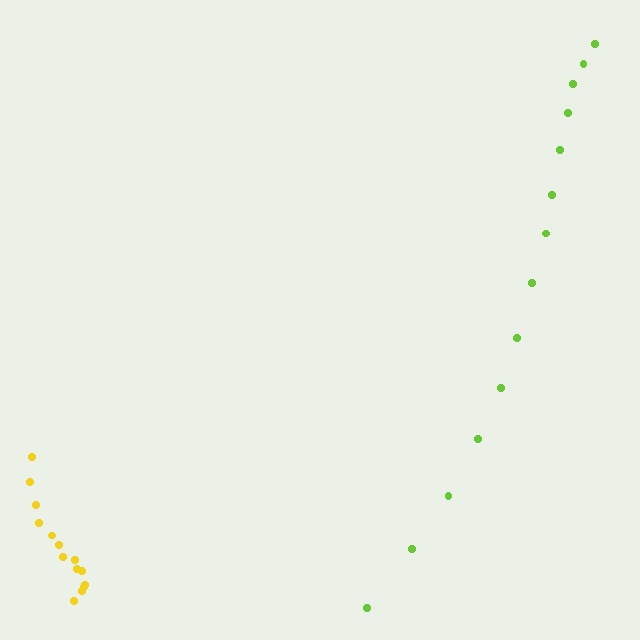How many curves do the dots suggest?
There are 2 distinct paths.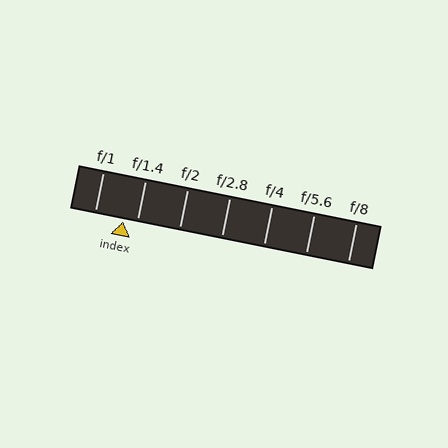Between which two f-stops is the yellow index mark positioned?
The index mark is between f/1 and f/1.4.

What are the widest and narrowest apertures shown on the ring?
The widest aperture shown is f/1 and the narrowest is f/8.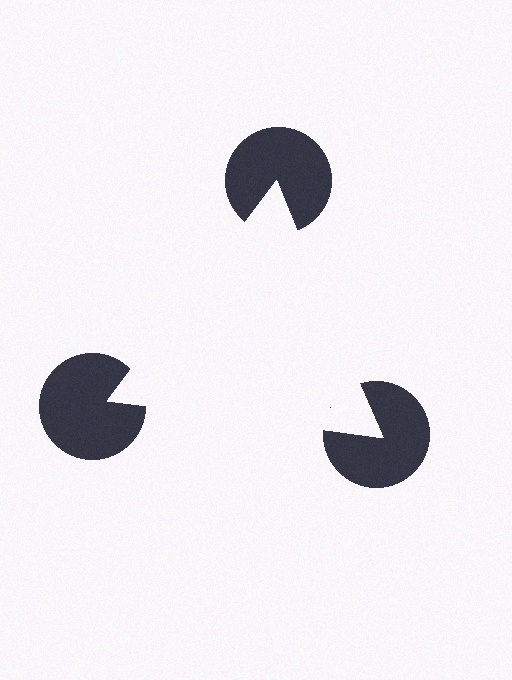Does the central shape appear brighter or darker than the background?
It typically appears slightly brighter than the background, even though no actual brightness change is drawn.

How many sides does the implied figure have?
3 sides.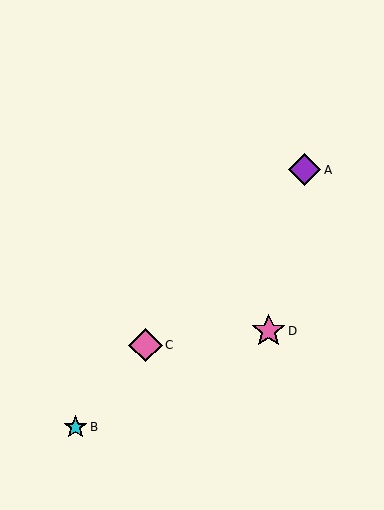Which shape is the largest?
The pink diamond (labeled C) is the largest.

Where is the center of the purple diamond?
The center of the purple diamond is at (305, 170).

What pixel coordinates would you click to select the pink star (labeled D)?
Click at (269, 331) to select the pink star D.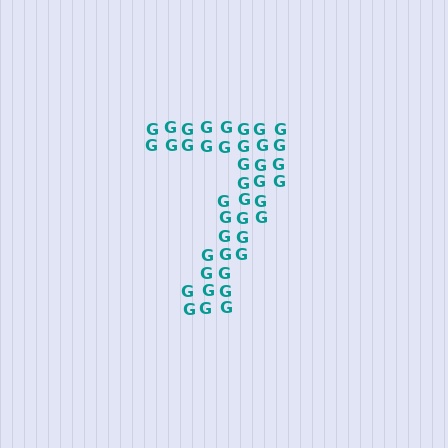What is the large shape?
The large shape is the digit 7.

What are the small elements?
The small elements are letter G's.